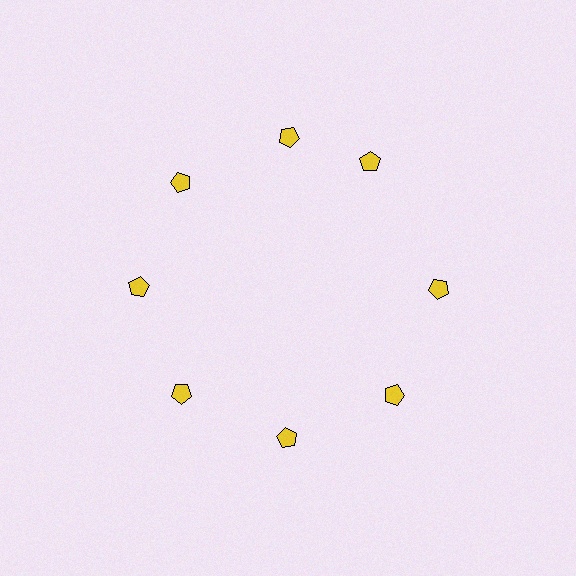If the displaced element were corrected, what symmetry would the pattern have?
It would have 8-fold rotational symmetry — the pattern would map onto itself every 45 degrees.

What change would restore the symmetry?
The symmetry would be restored by rotating it back into even spacing with its neighbors so that all 8 pentagons sit at equal angles and equal distance from the center.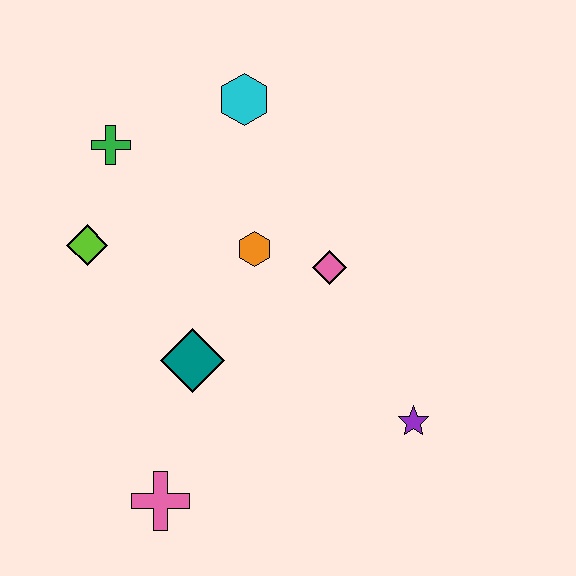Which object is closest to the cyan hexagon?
The green cross is closest to the cyan hexagon.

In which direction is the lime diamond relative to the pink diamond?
The lime diamond is to the left of the pink diamond.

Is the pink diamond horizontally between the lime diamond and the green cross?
No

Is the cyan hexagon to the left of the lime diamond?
No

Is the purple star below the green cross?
Yes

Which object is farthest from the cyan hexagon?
The pink cross is farthest from the cyan hexagon.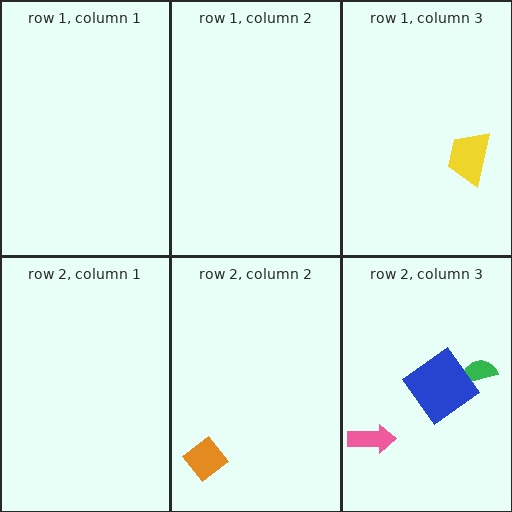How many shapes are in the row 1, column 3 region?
1.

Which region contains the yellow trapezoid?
The row 1, column 3 region.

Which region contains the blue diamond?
The row 2, column 3 region.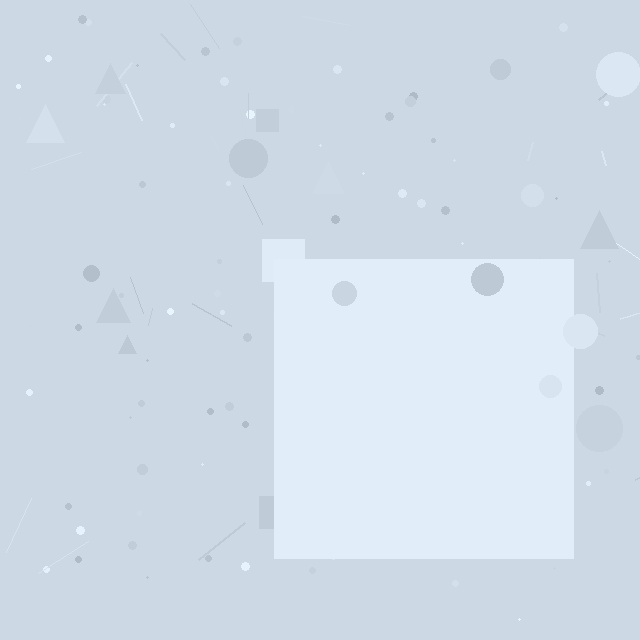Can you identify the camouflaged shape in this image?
The camouflaged shape is a square.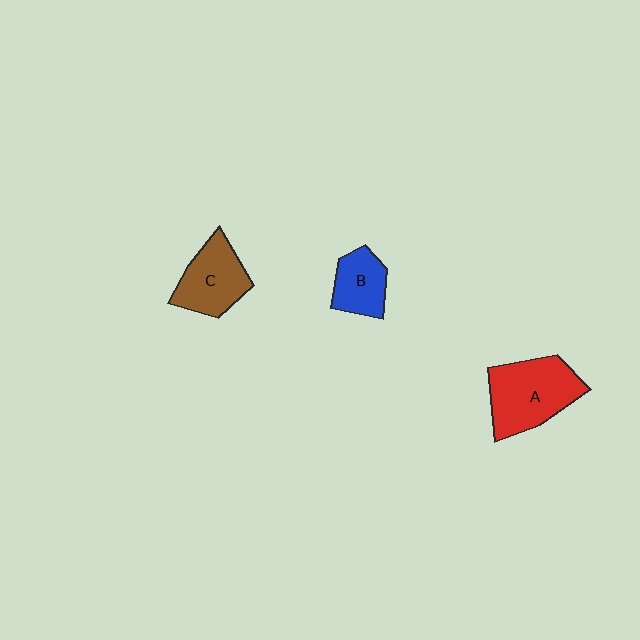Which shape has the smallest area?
Shape B (blue).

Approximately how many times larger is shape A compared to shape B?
Approximately 1.8 times.